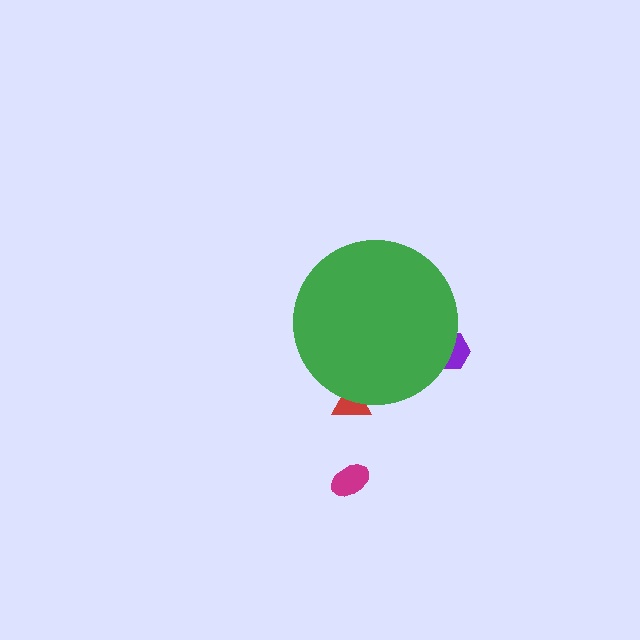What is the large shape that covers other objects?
A green circle.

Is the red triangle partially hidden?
Yes, the red triangle is partially hidden behind the green circle.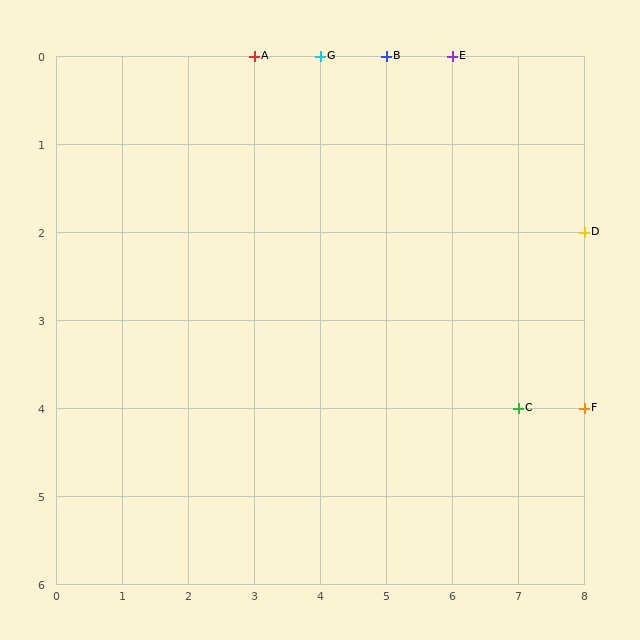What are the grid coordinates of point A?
Point A is at grid coordinates (3, 0).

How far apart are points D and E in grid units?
Points D and E are 2 columns and 2 rows apart (about 2.8 grid units diagonally).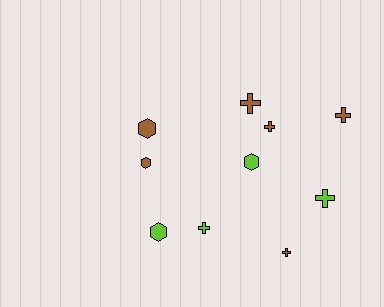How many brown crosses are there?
There are 4 brown crosses.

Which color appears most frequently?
Brown, with 6 objects.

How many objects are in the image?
There are 10 objects.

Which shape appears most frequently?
Cross, with 6 objects.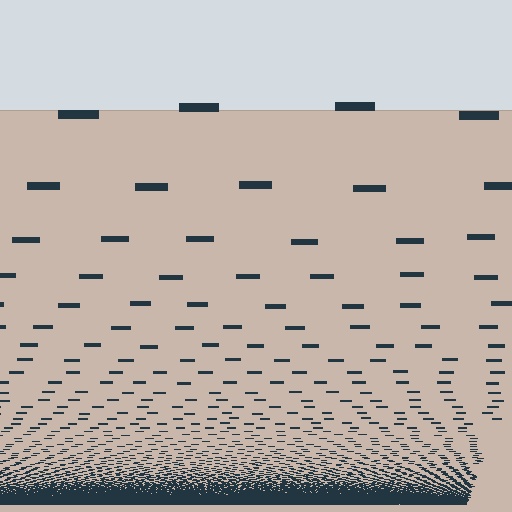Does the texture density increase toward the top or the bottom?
Density increases toward the bottom.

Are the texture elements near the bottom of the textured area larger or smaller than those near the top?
Smaller. The gradient is inverted — elements near the bottom are smaller and denser.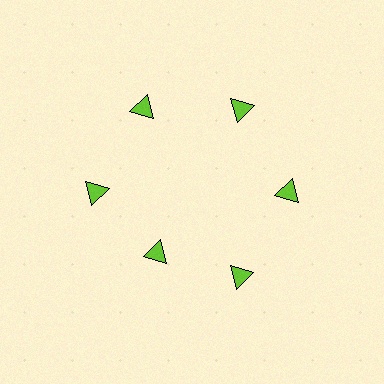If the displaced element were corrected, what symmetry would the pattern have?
It would have 6-fold rotational symmetry — the pattern would map onto itself every 60 degrees.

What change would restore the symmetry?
The symmetry would be restored by moving it outward, back onto the ring so that all 6 triangles sit at equal angles and equal distance from the center.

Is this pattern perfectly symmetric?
No. The 6 lime triangles are arranged in a ring, but one element near the 7 o'clock position is pulled inward toward the center, breaking the 6-fold rotational symmetry.